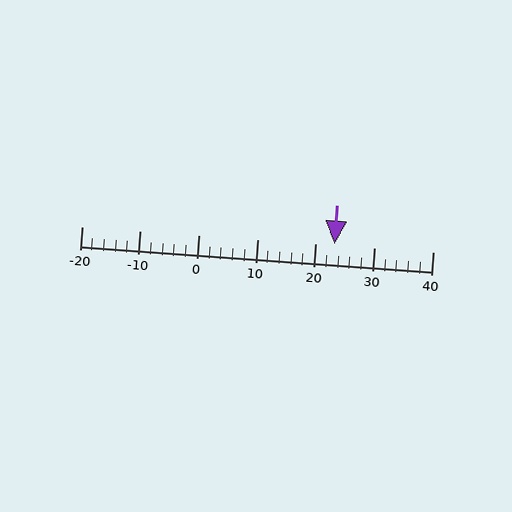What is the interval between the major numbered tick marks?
The major tick marks are spaced 10 units apart.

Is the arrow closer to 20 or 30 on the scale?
The arrow is closer to 20.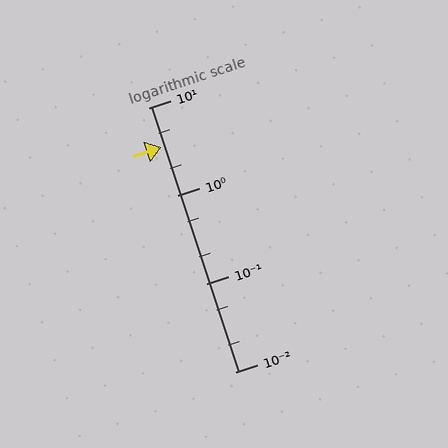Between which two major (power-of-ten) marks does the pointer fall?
The pointer is between 1 and 10.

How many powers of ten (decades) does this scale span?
The scale spans 3 decades, from 0.01 to 10.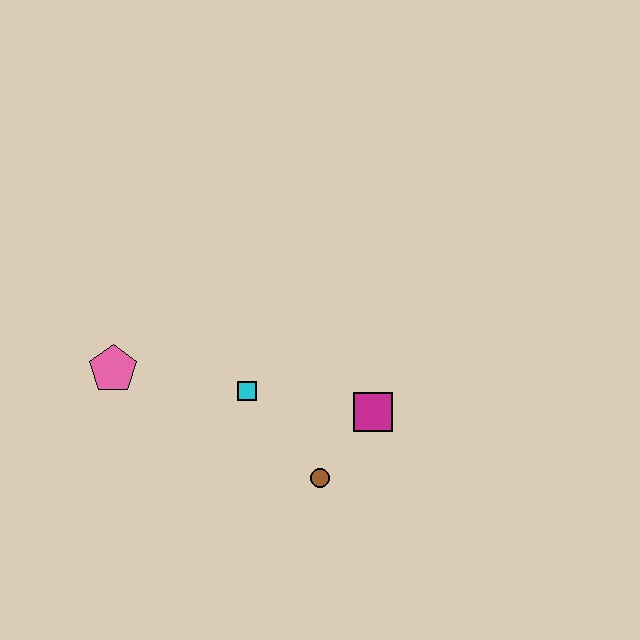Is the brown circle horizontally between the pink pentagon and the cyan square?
No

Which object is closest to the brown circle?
The magenta square is closest to the brown circle.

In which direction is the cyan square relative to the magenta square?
The cyan square is to the left of the magenta square.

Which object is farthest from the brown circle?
The pink pentagon is farthest from the brown circle.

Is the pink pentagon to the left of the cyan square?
Yes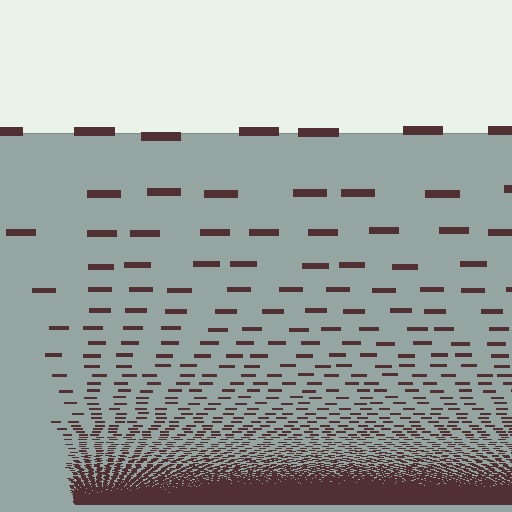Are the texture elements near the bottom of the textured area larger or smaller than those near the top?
Smaller. The gradient is inverted — elements near the bottom are smaller and denser.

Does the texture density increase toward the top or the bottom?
Density increases toward the bottom.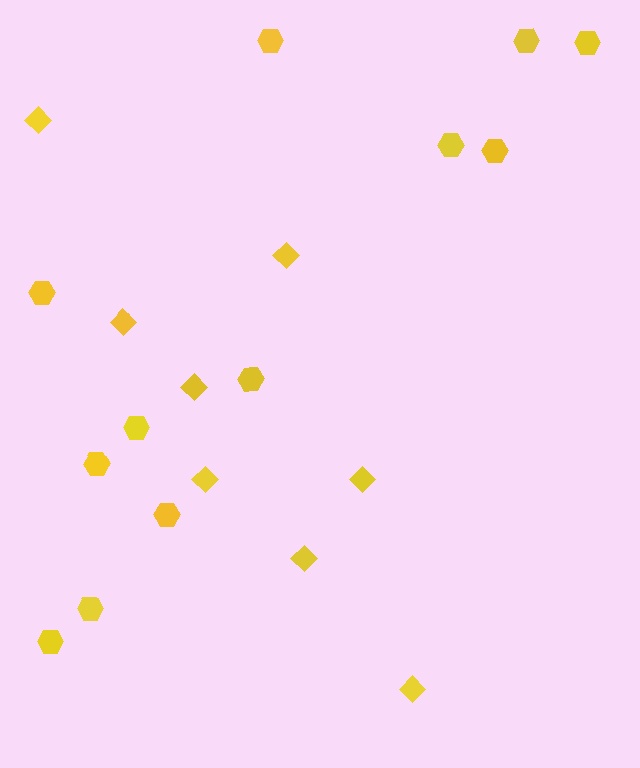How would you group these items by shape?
There are 2 groups: one group of diamonds (8) and one group of hexagons (12).